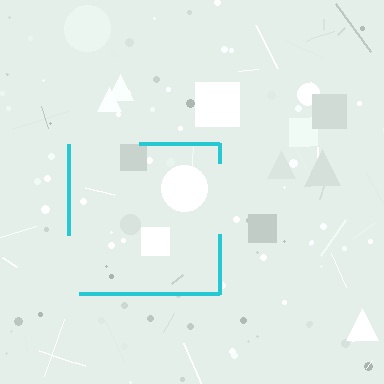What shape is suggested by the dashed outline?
The dashed outline suggests a square.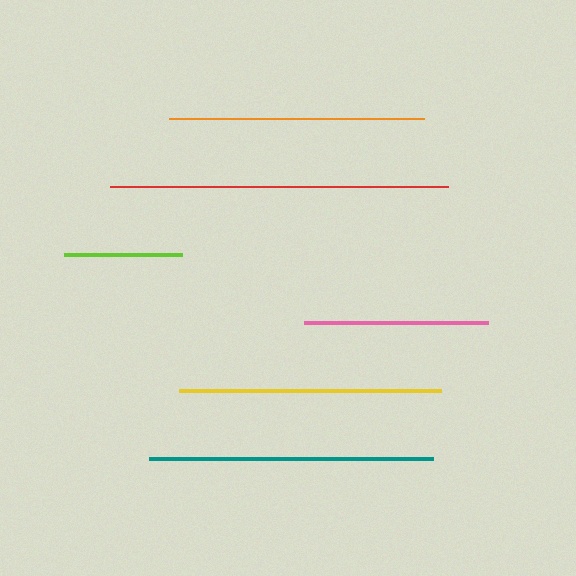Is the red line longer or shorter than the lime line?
The red line is longer than the lime line.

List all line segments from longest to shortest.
From longest to shortest: red, teal, yellow, orange, pink, lime.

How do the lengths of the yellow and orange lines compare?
The yellow and orange lines are approximately the same length.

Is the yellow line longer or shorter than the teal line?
The teal line is longer than the yellow line.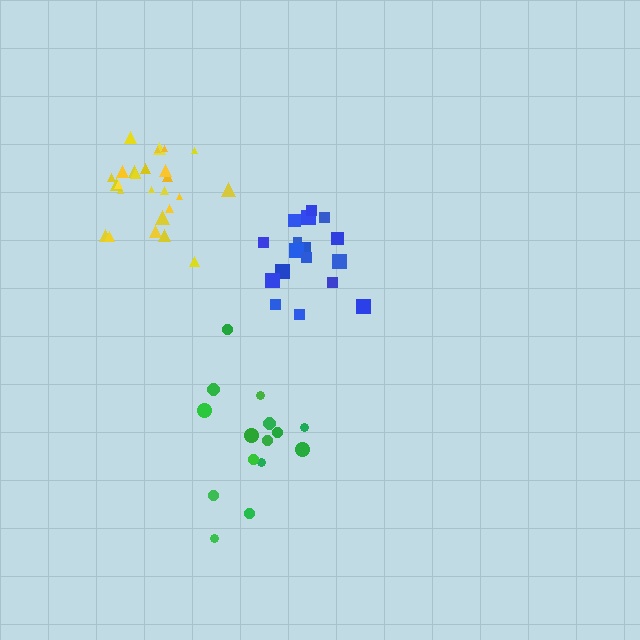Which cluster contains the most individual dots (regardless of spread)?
Yellow (27).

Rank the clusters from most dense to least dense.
yellow, blue, green.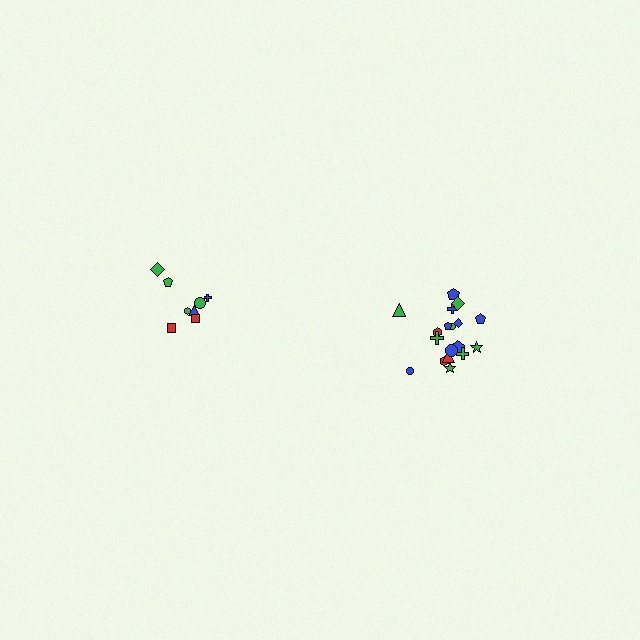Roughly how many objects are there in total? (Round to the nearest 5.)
Roughly 25 objects in total.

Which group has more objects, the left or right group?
The right group.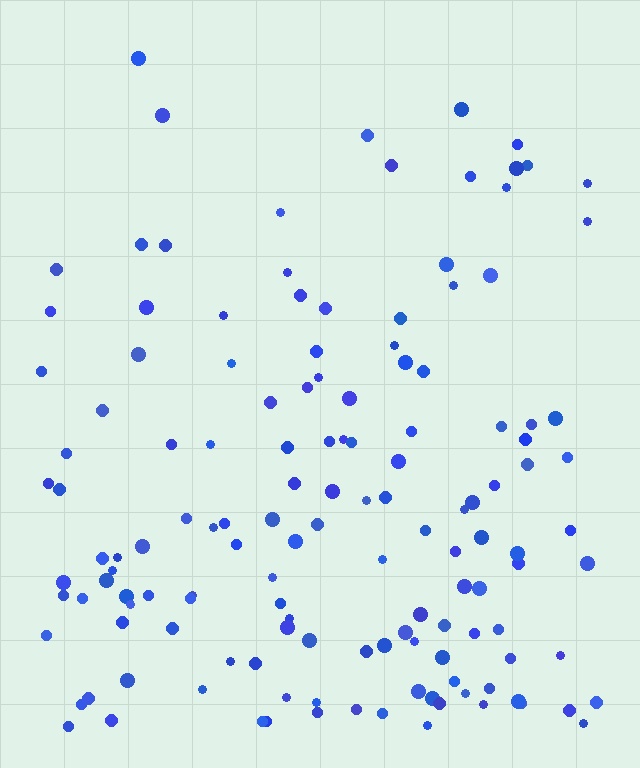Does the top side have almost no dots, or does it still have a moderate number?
Still a moderate number, just noticeably fewer than the bottom.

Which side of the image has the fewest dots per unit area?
The top.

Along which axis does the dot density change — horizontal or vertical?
Vertical.